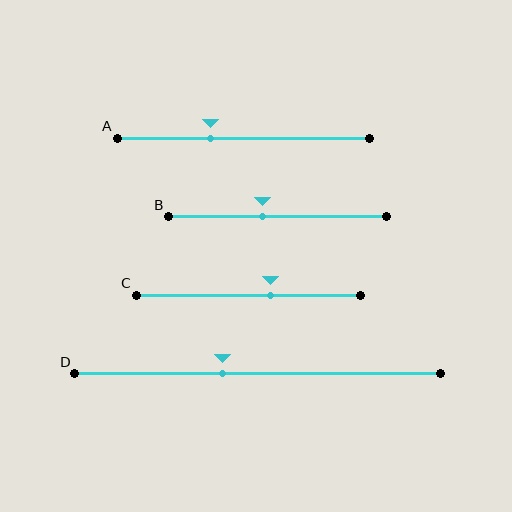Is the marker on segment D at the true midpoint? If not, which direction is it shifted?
No, the marker on segment D is shifted to the left by about 10% of the segment length.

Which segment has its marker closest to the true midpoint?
Segment B has its marker closest to the true midpoint.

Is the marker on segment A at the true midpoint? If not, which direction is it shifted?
No, the marker on segment A is shifted to the left by about 13% of the segment length.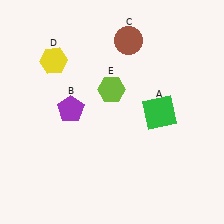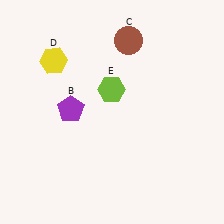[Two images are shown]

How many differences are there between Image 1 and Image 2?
There is 1 difference between the two images.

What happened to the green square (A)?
The green square (A) was removed in Image 2. It was in the bottom-right area of Image 1.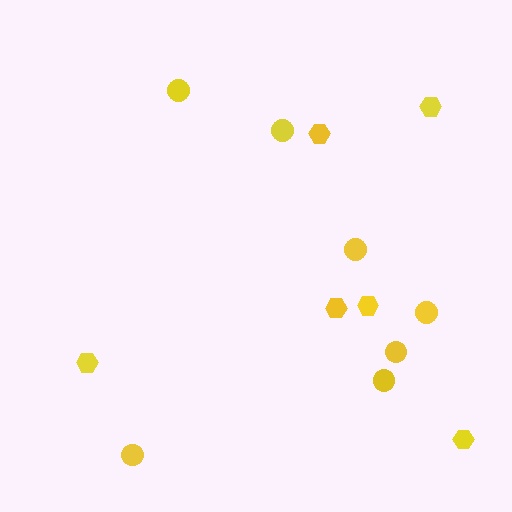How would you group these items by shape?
There are 2 groups: one group of circles (7) and one group of hexagons (6).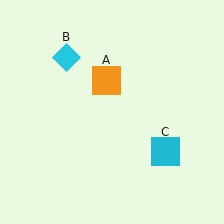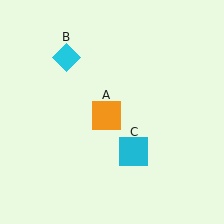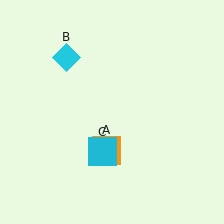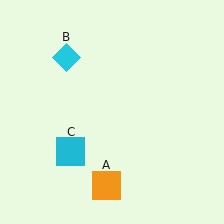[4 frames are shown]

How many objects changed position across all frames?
2 objects changed position: orange square (object A), cyan square (object C).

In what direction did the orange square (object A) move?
The orange square (object A) moved down.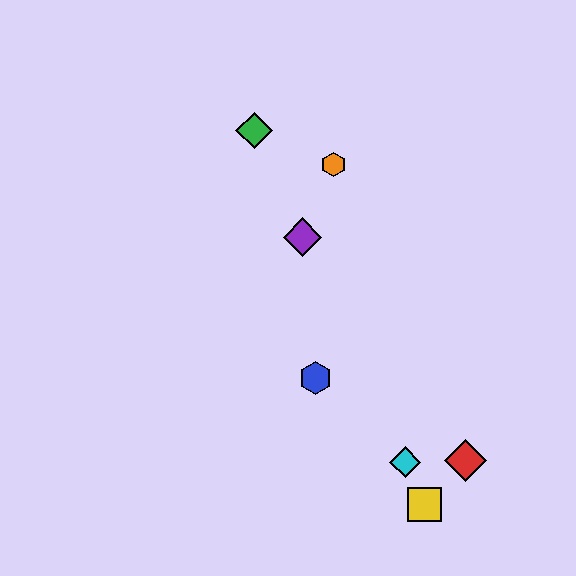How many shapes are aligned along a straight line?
4 shapes (the green diamond, the yellow square, the purple diamond, the cyan diamond) are aligned along a straight line.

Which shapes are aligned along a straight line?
The green diamond, the yellow square, the purple diamond, the cyan diamond are aligned along a straight line.